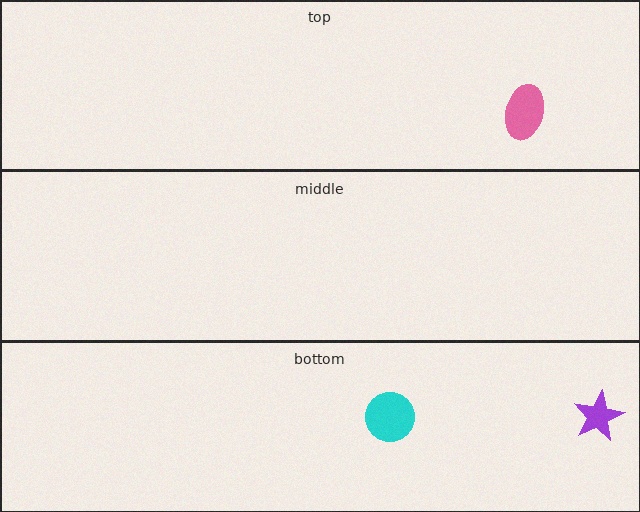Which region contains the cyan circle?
The bottom region.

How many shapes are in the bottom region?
2.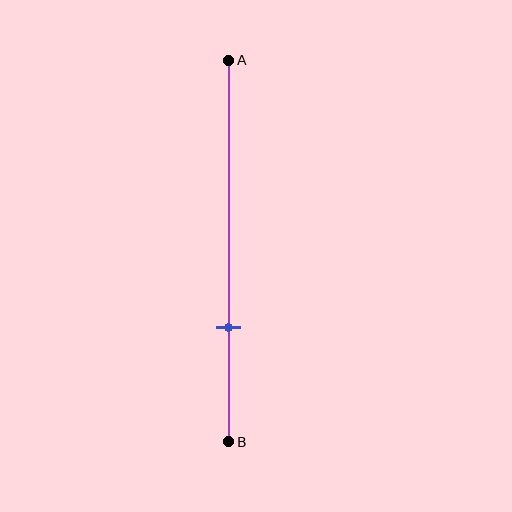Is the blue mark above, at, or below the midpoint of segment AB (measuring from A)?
The blue mark is below the midpoint of segment AB.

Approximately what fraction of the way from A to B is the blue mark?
The blue mark is approximately 70% of the way from A to B.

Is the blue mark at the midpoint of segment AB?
No, the mark is at about 70% from A, not at the 50% midpoint.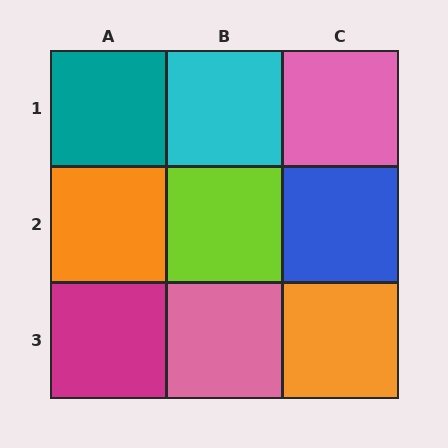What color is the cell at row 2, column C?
Blue.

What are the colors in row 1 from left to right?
Teal, cyan, pink.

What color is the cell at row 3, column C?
Orange.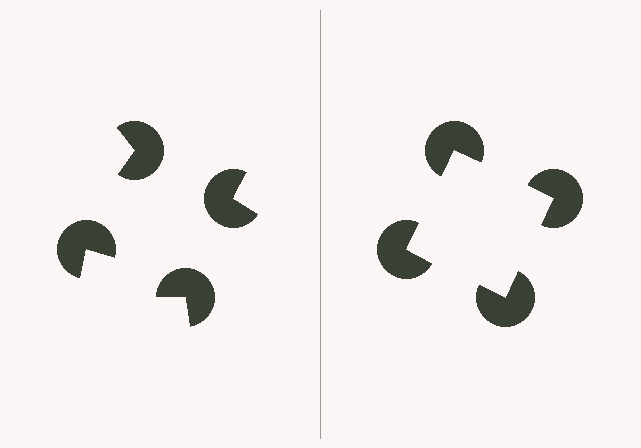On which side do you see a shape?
An illusory square appears on the right side. On the left side the wedge cuts are rotated, so no coherent shape forms.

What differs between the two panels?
The pac-man discs are positioned identically on both sides; only the wedge orientations differ. On the right they align to a square; on the left they are misaligned.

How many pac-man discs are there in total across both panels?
8 — 4 on each side.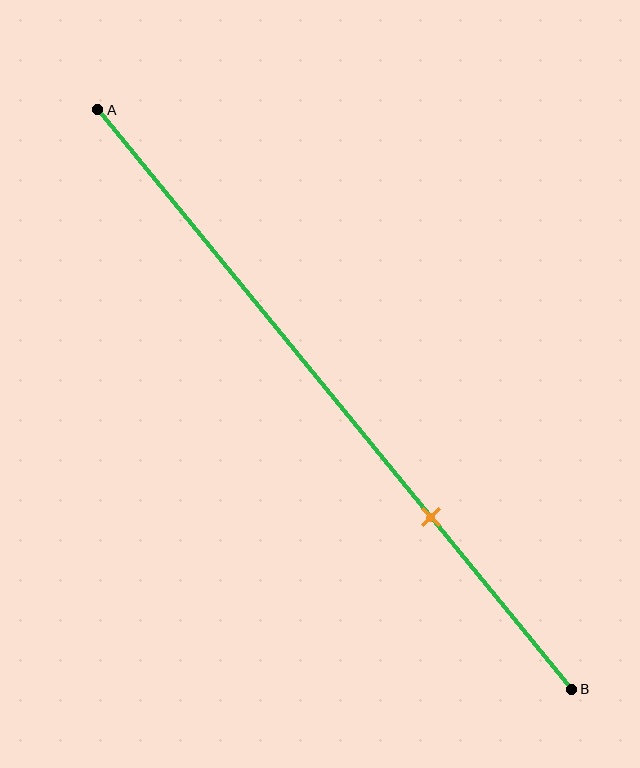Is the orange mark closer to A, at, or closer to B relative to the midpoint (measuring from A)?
The orange mark is closer to point B than the midpoint of segment AB.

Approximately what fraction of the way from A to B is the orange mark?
The orange mark is approximately 70% of the way from A to B.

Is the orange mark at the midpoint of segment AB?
No, the mark is at about 70% from A, not at the 50% midpoint.